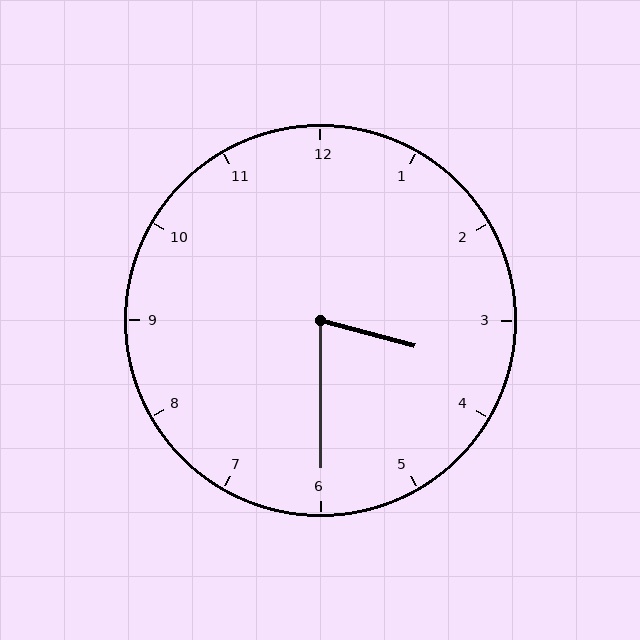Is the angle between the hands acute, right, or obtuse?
It is acute.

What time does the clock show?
3:30.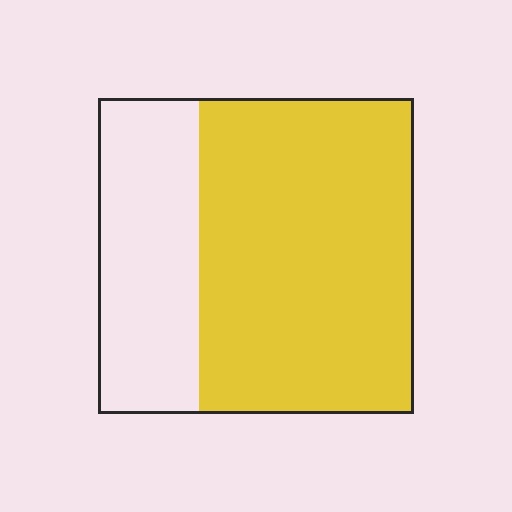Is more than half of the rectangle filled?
Yes.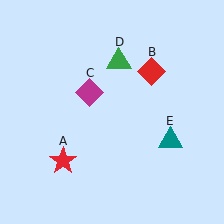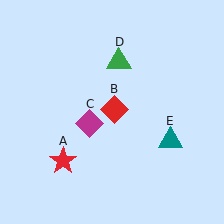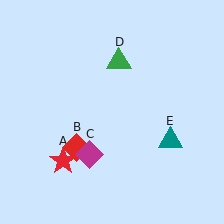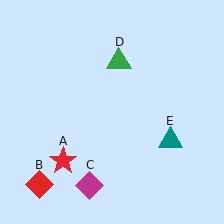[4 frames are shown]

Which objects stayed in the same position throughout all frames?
Red star (object A) and green triangle (object D) and teal triangle (object E) remained stationary.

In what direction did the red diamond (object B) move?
The red diamond (object B) moved down and to the left.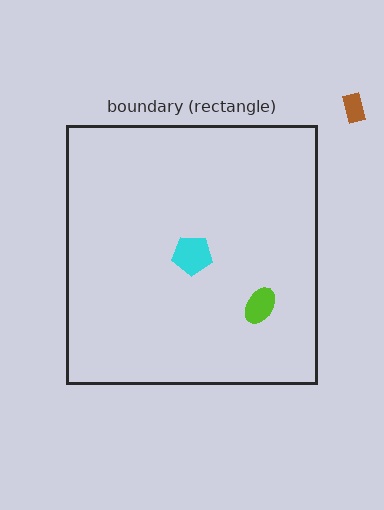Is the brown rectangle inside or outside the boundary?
Outside.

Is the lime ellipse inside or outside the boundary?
Inside.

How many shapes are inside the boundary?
2 inside, 1 outside.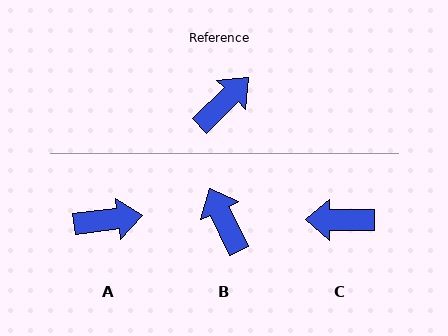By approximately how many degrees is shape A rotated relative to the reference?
Approximately 38 degrees clockwise.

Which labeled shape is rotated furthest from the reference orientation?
C, about 135 degrees away.